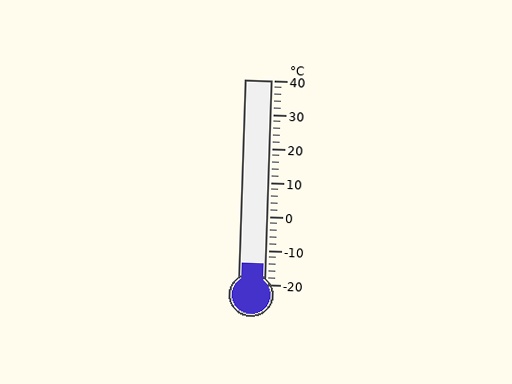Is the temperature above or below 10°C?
The temperature is below 10°C.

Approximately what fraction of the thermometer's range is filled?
The thermometer is filled to approximately 10% of its range.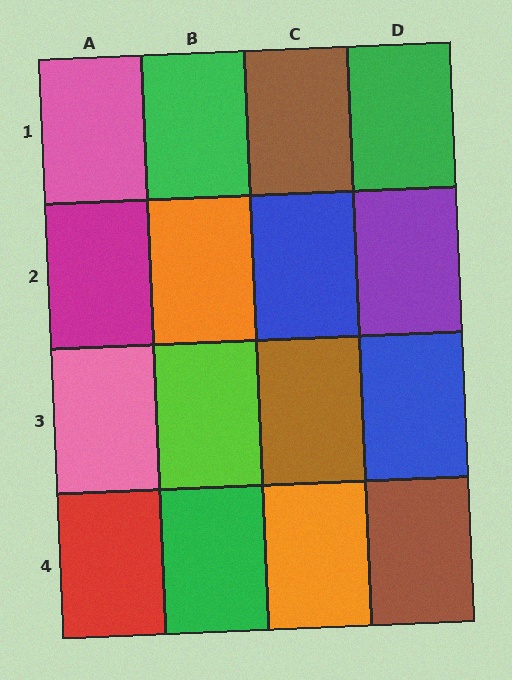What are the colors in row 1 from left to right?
Pink, green, brown, green.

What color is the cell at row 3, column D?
Blue.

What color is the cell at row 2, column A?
Magenta.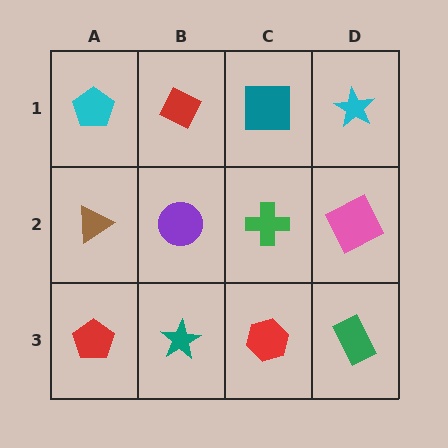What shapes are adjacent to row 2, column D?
A cyan star (row 1, column D), a green rectangle (row 3, column D), a green cross (row 2, column C).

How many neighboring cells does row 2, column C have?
4.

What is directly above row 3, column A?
A brown triangle.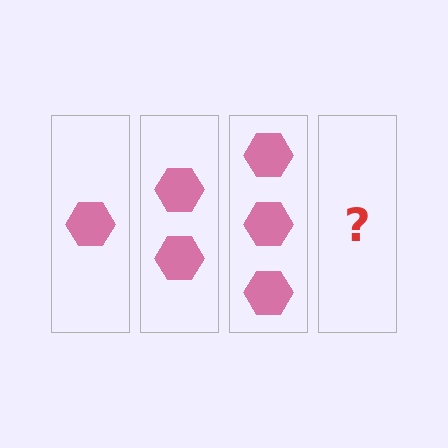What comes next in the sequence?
The next element should be 4 hexagons.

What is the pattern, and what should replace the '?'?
The pattern is that each step adds one more hexagon. The '?' should be 4 hexagons.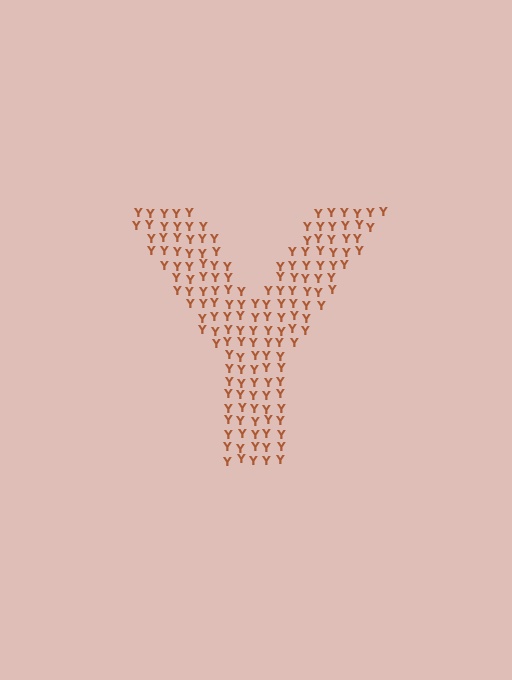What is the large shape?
The large shape is the letter Y.